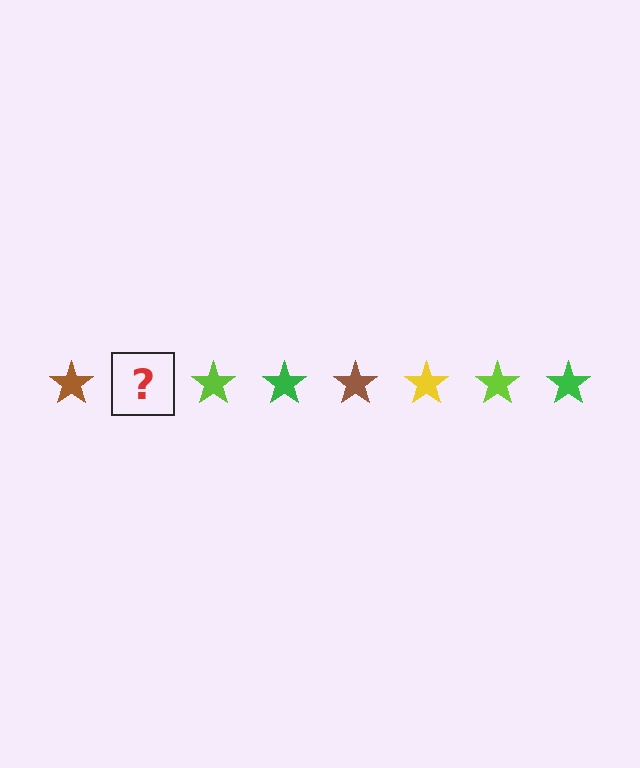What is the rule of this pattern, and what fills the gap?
The rule is that the pattern cycles through brown, yellow, lime, green stars. The gap should be filled with a yellow star.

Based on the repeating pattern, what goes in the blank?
The blank should be a yellow star.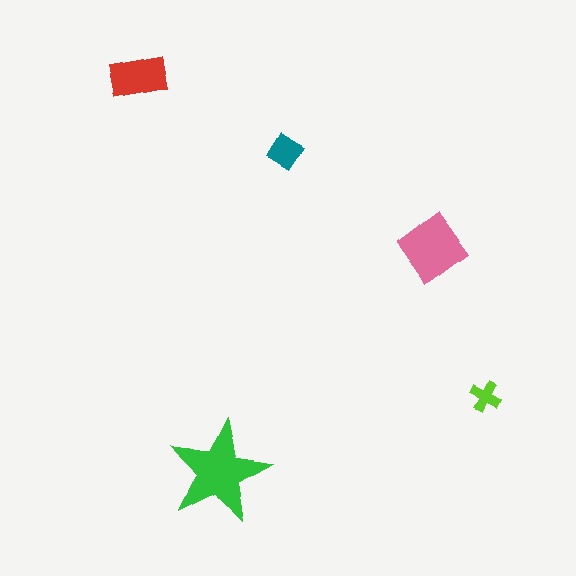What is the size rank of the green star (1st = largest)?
1st.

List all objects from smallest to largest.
The lime cross, the teal diamond, the red rectangle, the pink diamond, the green star.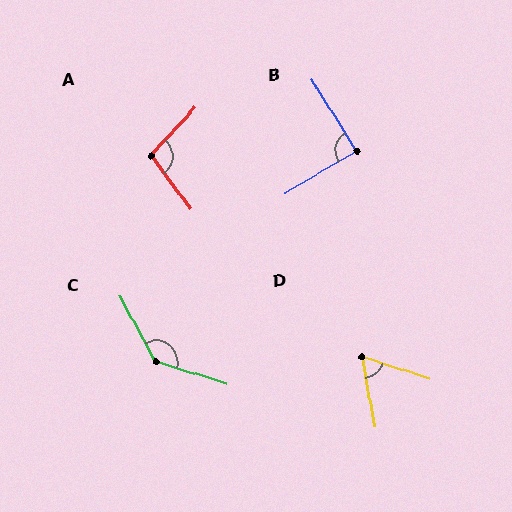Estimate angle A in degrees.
Approximately 101 degrees.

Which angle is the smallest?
D, at approximately 61 degrees.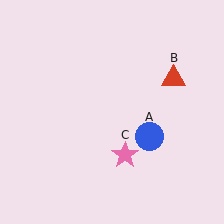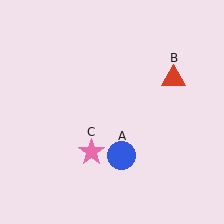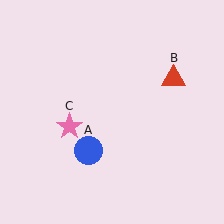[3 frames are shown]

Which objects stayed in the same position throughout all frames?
Red triangle (object B) remained stationary.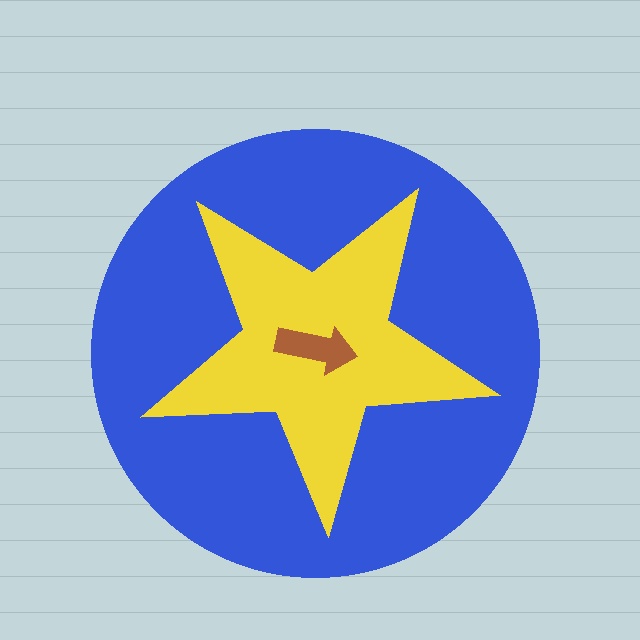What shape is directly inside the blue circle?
The yellow star.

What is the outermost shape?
The blue circle.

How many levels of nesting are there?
3.